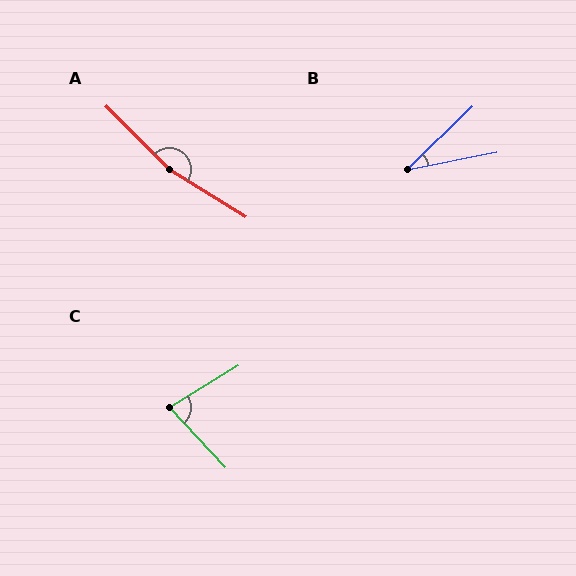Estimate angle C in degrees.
Approximately 79 degrees.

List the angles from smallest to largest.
B (33°), C (79°), A (167°).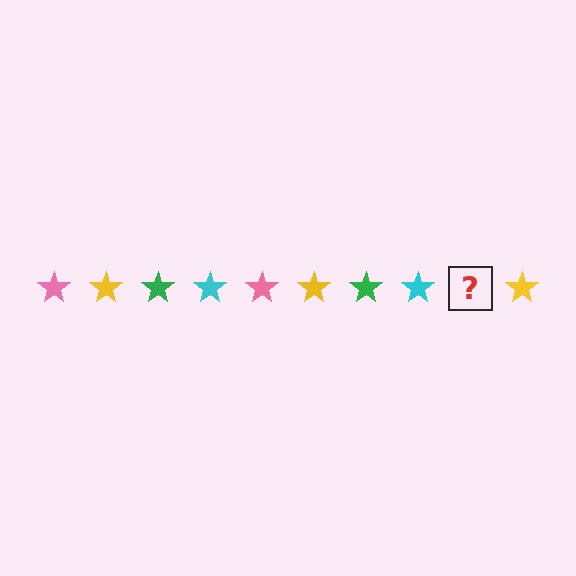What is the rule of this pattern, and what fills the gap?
The rule is that the pattern cycles through pink, yellow, green, cyan stars. The gap should be filled with a pink star.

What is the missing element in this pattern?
The missing element is a pink star.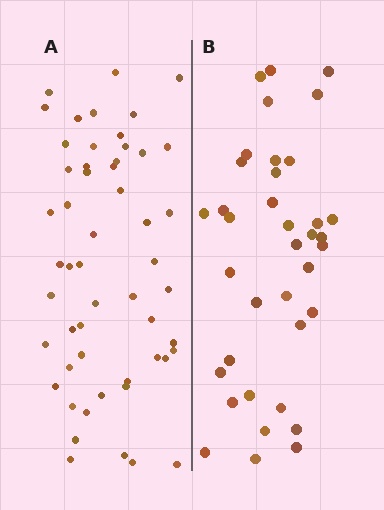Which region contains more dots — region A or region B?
Region A (the left region) has more dots.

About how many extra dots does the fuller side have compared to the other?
Region A has approximately 15 more dots than region B.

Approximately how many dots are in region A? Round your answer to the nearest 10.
About 50 dots. (The exact count is 53, which rounds to 50.)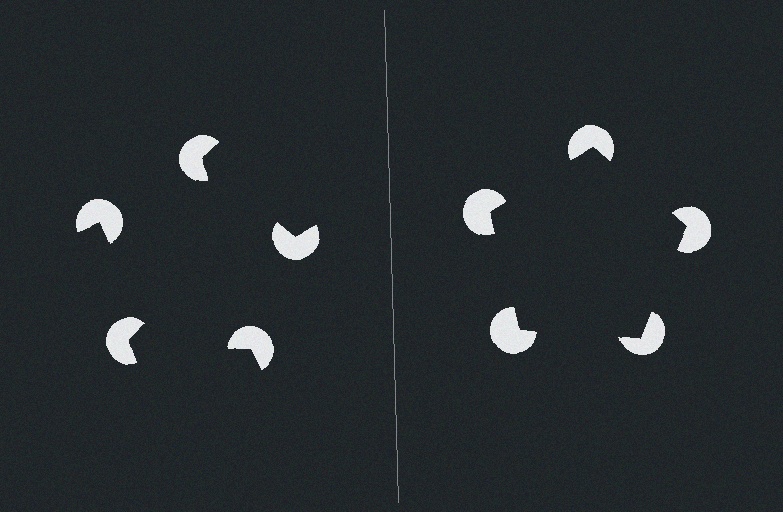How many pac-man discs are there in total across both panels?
10 — 5 on each side.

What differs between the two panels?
The pac-man discs are positioned identically on both sides; only the wedge orientations differ. On the right they align to a pentagon; on the left they are misaligned.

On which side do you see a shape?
An illusory pentagon appears on the right side. On the left side the wedge cuts are rotated, so no coherent shape forms.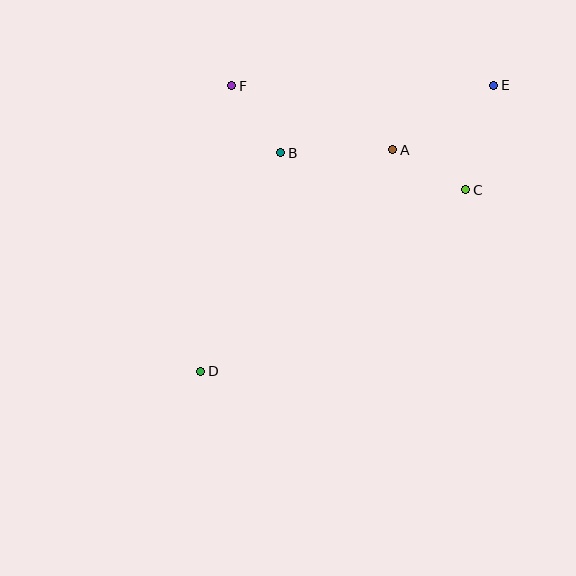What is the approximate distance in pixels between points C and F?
The distance between C and F is approximately 256 pixels.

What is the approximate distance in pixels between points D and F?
The distance between D and F is approximately 287 pixels.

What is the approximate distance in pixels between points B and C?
The distance between B and C is approximately 189 pixels.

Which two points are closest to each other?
Points B and F are closest to each other.